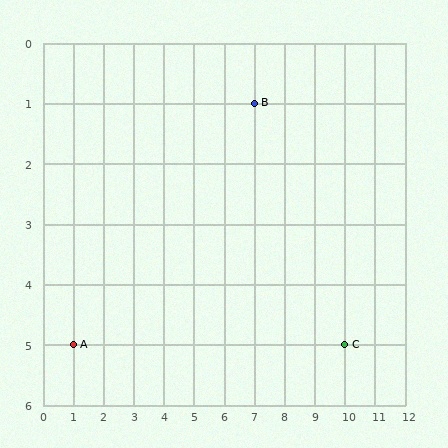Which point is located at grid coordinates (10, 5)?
Point C is at (10, 5).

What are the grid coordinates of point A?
Point A is at grid coordinates (1, 5).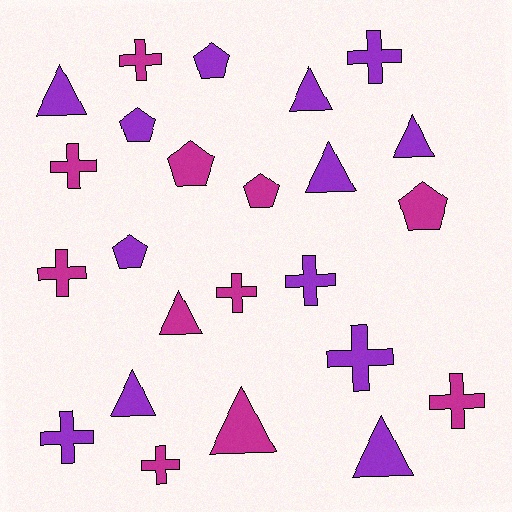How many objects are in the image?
There are 24 objects.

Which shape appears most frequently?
Cross, with 10 objects.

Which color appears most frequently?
Purple, with 13 objects.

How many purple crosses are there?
There are 4 purple crosses.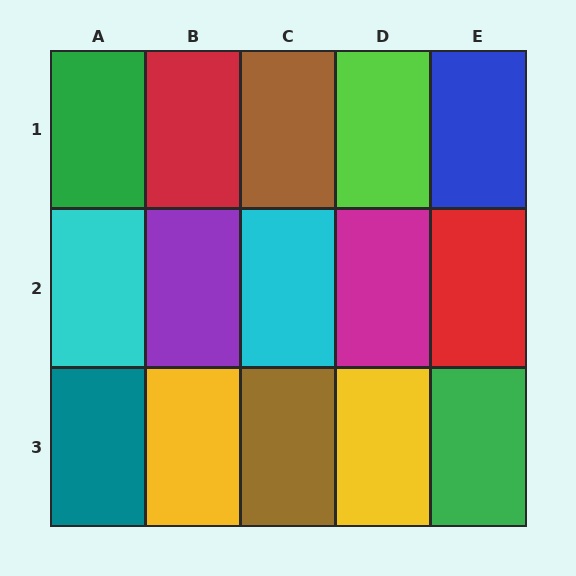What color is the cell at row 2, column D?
Magenta.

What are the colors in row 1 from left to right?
Green, red, brown, lime, blue.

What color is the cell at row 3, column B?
Yellow.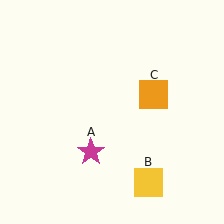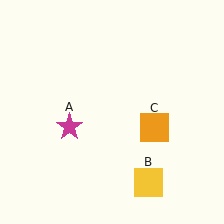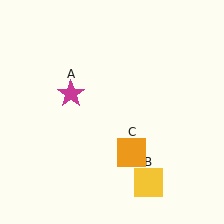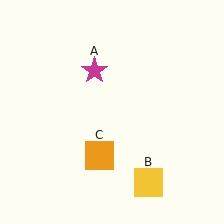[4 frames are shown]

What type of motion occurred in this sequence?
The magenta star (object A), orange square (object C) rotated clockwise around the center of the scene.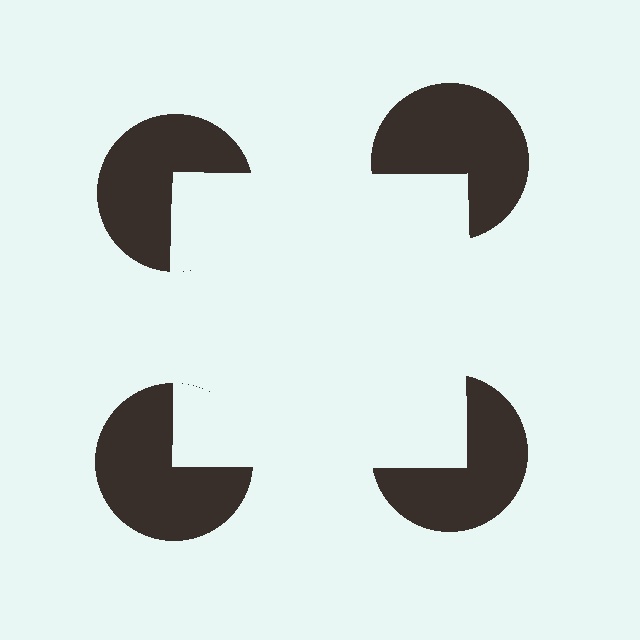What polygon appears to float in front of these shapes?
An illusory square — its edges are inferred from the aligned wedge cuts in the pac-man discs, not physically drawn.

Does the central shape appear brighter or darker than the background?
It typically appears slightly brighter than the background, even though no actual brightness change is drawn.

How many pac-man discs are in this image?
There are 4 — one at each vertex of the illusory square.